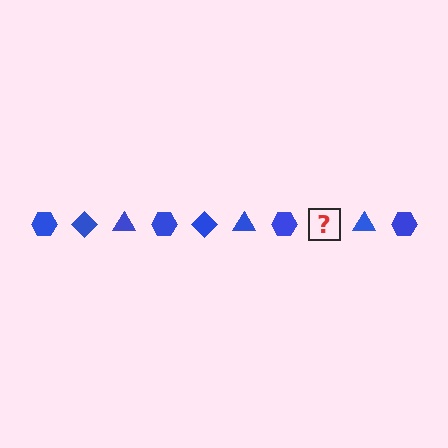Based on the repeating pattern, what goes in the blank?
The blank should be a blue diamond.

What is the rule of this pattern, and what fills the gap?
The rule is that the pattern cycles through hexagon, diamond, triangle shapes in blue. The gap should be filled with a blue diamond.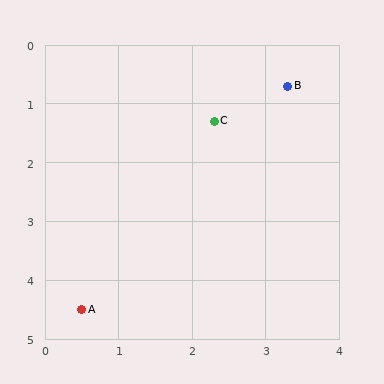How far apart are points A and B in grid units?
Points A and B are about 4.7 grid units apart.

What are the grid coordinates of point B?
Point B is at approximately (3.3, 0.7).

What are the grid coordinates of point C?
Point C is at approximately (2.3, 1.3).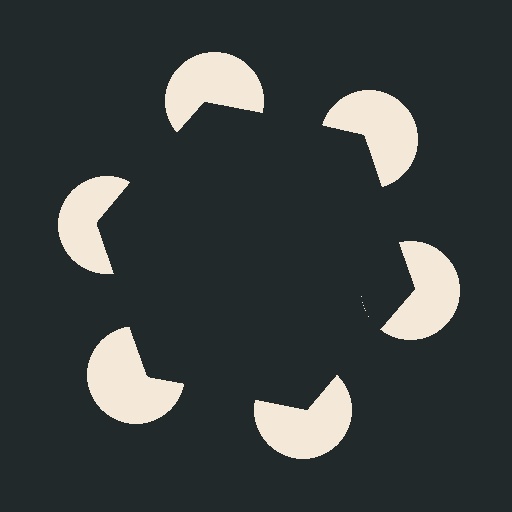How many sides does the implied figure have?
6 sides.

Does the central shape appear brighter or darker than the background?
It typically appears slightly darker than the background, even though no actual brightness change is drawn.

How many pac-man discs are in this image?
There are 6 — one at each vertex of the illusory hexagon.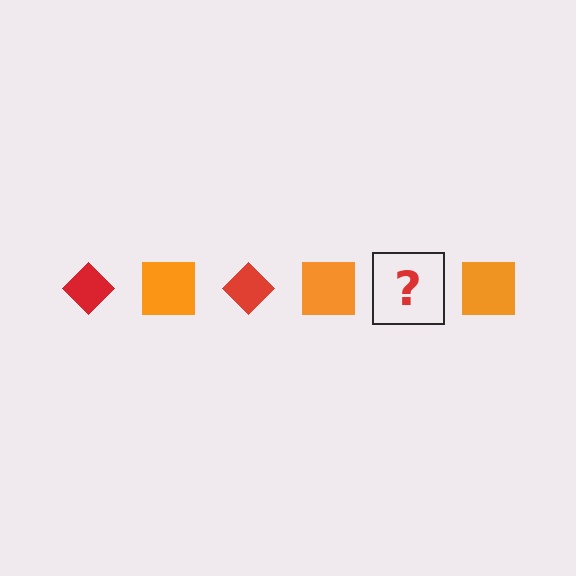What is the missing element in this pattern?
The missing element is a red diamond.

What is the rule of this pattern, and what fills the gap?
The rule is that the pattern alternates between red diamond and orange square. The gap should be filled with a red diamond.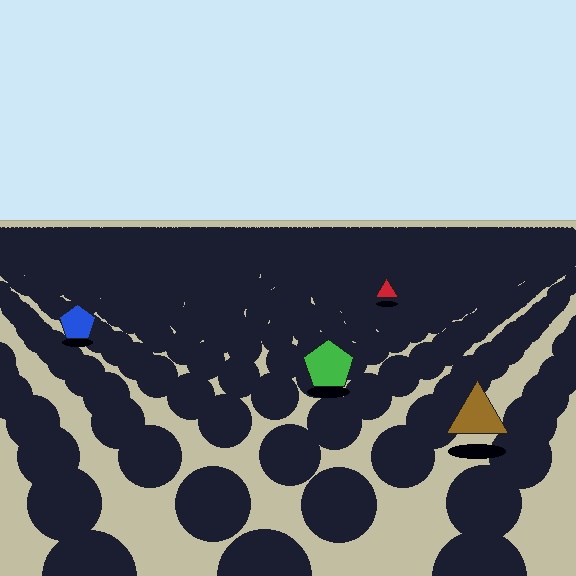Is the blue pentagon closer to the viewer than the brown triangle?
No. The brown triangle is closer — you can tell from the texture gradient: the ground texture is coarser near it.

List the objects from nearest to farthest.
From nearest to farthest: the brown triangle, the green pentagon, the blue pentagon, the red triangle.